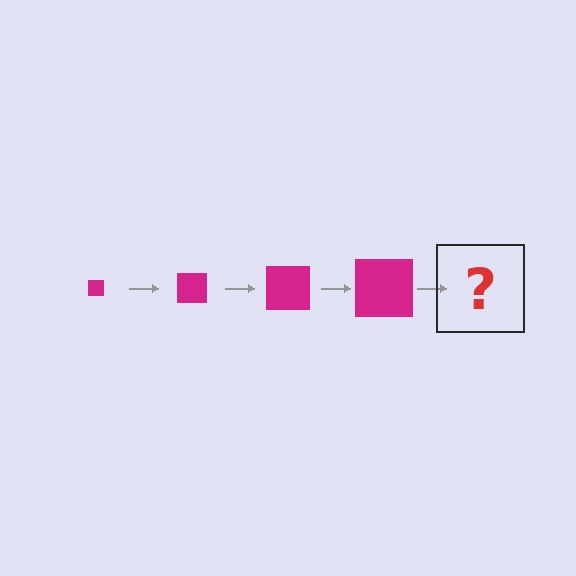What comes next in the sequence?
The next element should be a magenta square, larger than the previous one.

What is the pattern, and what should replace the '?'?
The pattern is that the square gets progressively larger each step. The '?' should be a magenta square, larger than the previous one.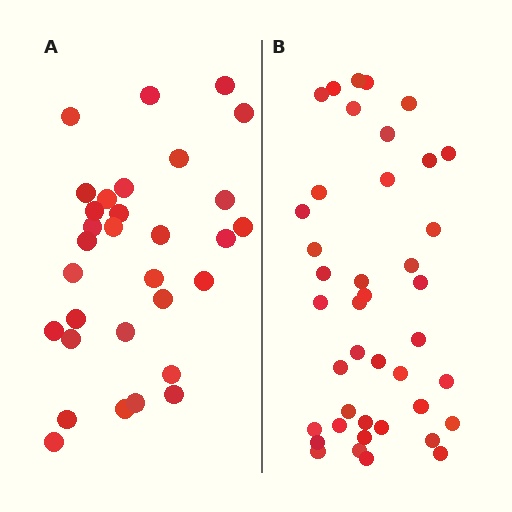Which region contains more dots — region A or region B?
Region B (the right region) has more dots.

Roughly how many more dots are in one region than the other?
Region B has roughly 10 or so more dots than region A.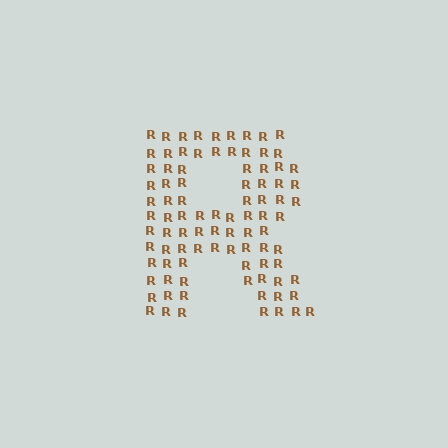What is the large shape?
The large shape is the letter R.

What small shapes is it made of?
It is made of small letter R's.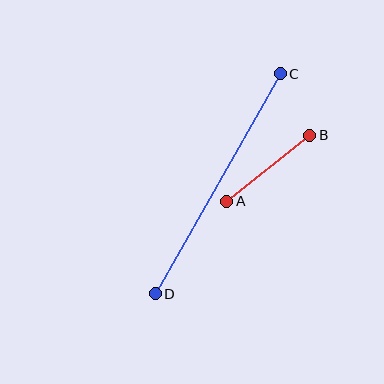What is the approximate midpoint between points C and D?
The midpoint is at approximately (218, 184) pixels.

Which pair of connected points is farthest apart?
Points C and D are farthest apart.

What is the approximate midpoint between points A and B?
The midpoint is at approximately (268, 168) pixels.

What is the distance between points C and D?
The distance is approximately 253 pixels.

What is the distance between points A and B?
The distance is approximately 106 pixels.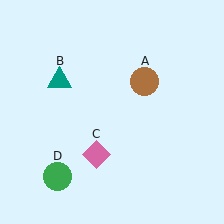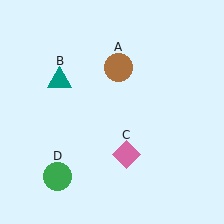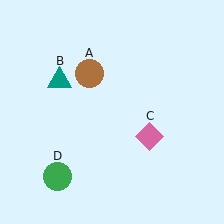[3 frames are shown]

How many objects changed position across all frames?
2 objects changed position: brown circle (object A), pink diamond (object C).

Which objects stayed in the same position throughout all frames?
Teal triangle (object B) and green circle (object D) remained stationary.